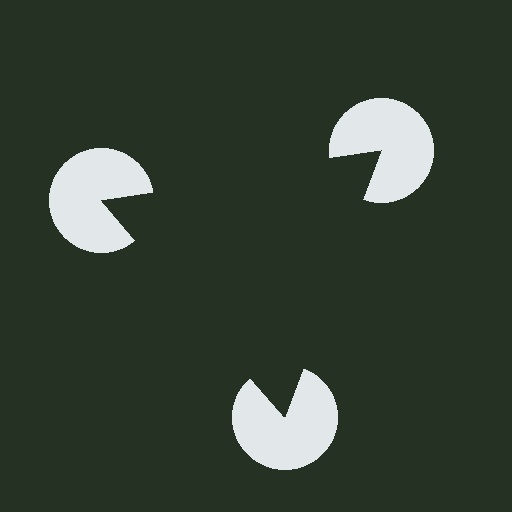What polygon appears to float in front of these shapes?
An illusory triangle — its edges are inferred from the aligned wedge cuts in the pac-man discs, not physically drawn.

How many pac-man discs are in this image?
There are 3 — one at each vertex of the illusory triangle.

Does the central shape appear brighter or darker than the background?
It typically appears slightly darker than the background, even though no actual brightness change is drawn.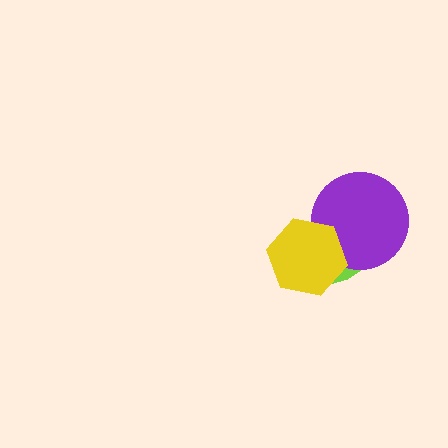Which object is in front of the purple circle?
The yellow hexagon is in front of the purple circle.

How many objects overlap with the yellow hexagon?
2 objects overlap with the yellow hexagon.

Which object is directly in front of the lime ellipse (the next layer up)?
The purple circle is directly in front of the lime ellipse.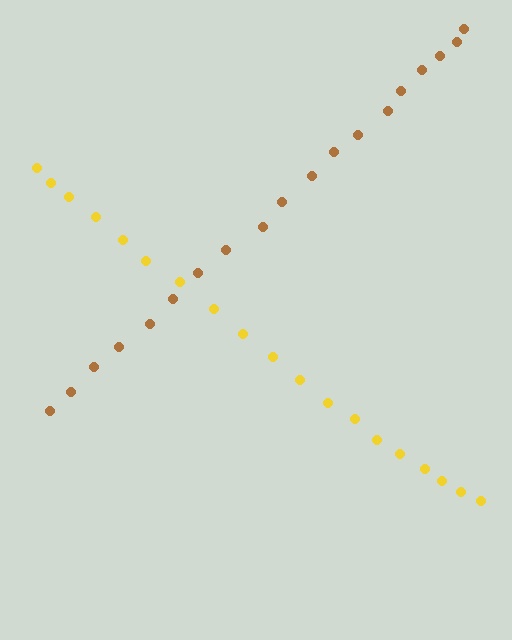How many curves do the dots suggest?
There are 2 distinct paths.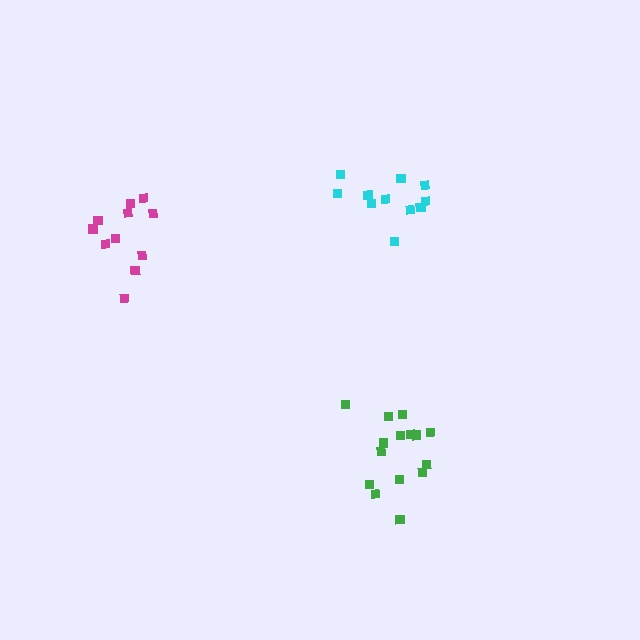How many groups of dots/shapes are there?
There are 3 groups.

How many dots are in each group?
Group 1: 11 dots, Group 2: 15 dots, Group 3: 11 dots (37 total).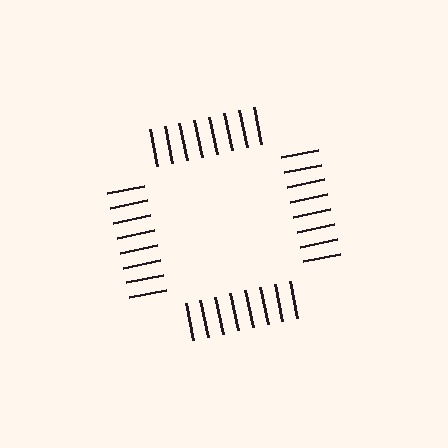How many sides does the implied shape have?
4 sides — the line-ends trace a square.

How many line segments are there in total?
32 — 8 along each of the 4 edges.